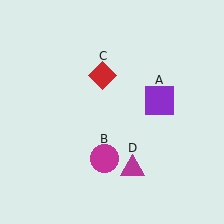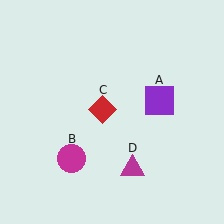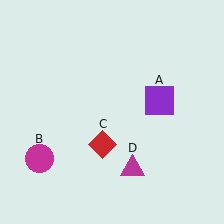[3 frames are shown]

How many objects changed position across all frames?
2 objects changed position: magenta circle (object B), red diamond (object C).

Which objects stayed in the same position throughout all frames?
Purple square (object A) and magenta triangle (object D) remained stationary.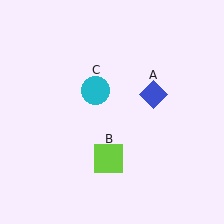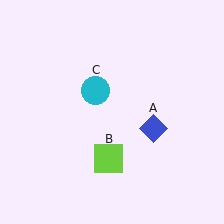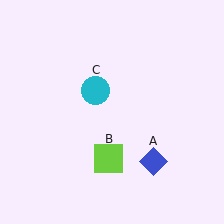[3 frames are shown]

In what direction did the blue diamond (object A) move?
The blue diamond (object A) moved down.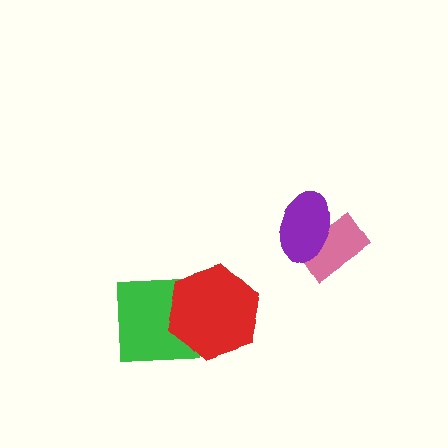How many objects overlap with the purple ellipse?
1 object overlaps with the purple ellipse.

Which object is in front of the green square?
The red hexagon is in front of the green square.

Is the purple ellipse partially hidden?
No, no other shape covers it.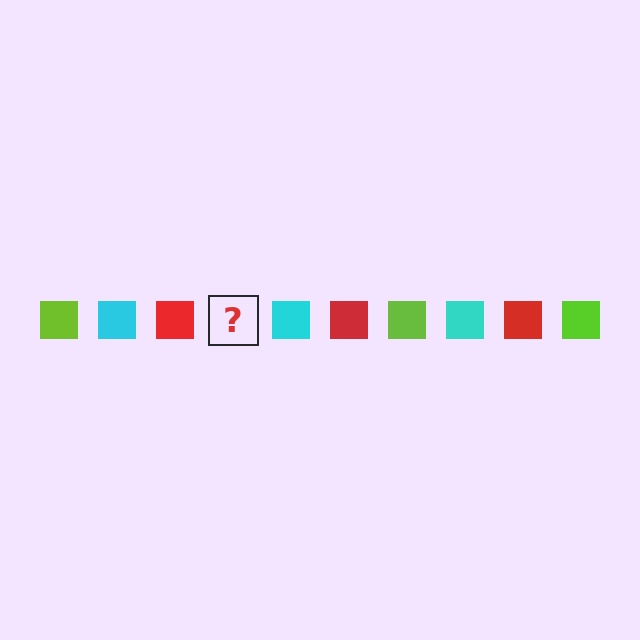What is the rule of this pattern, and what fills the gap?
The rule is that the pattern cycles through lime, cyan, red squares. The gap should be filled with a lime square.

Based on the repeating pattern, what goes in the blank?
The blank should be a lime square.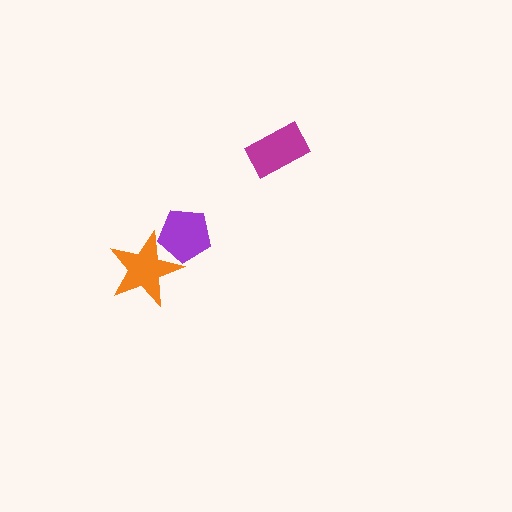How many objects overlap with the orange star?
1 object overlaps with the orange star.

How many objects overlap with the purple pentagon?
1 object overlaps with the purple pentagon.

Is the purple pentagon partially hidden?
Yes, it is partially covered by another shape.